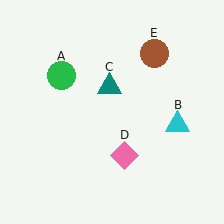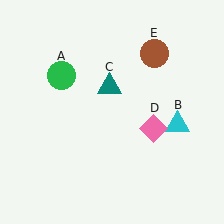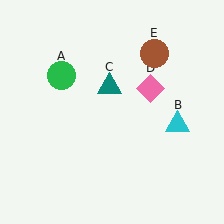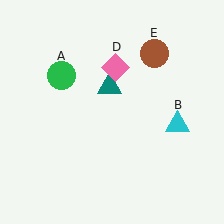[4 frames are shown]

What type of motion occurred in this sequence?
The pink diamond (object D) rotated counterclockwise around the center of the scene.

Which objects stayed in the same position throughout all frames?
Green circle (object A) and cyan triangle (object B) and teal triangle (object C) and brown circle (object E) remained stationary.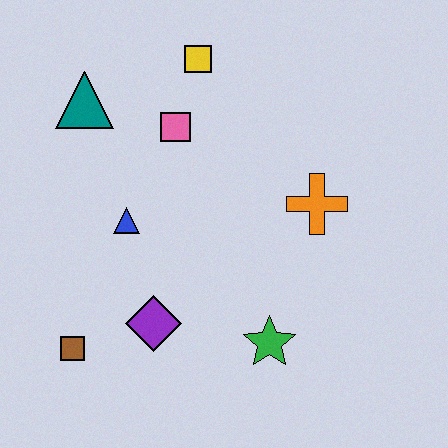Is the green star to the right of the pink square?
Yes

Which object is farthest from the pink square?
The brown square is farthest from the pink square.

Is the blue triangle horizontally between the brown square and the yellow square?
Yes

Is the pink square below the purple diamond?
No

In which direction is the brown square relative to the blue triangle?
The brown square is below the blue triangle.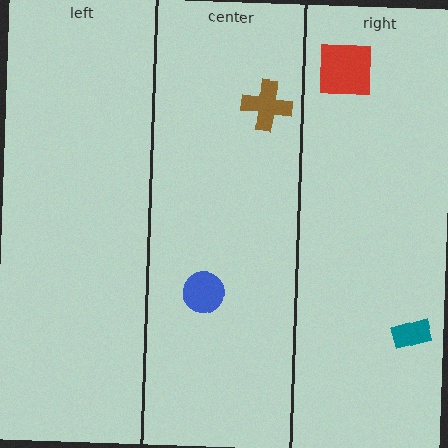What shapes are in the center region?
The brown cross, the blue circle.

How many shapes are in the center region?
2.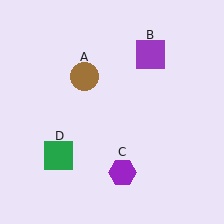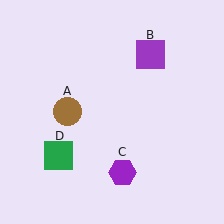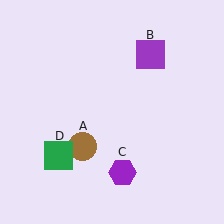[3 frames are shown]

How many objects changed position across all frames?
1 object changed position: brown circle (object A).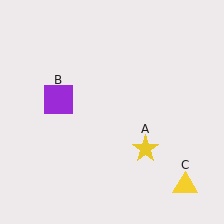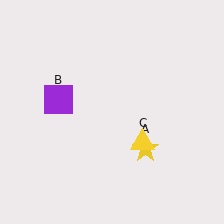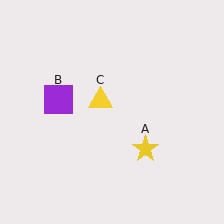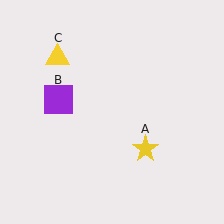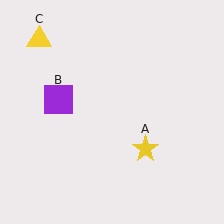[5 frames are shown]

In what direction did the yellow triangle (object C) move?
The yellow triangle (object C) moved up and to the left.